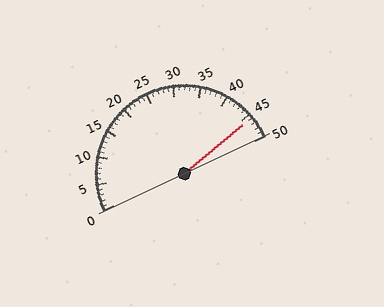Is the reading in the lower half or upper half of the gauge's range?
The reading is in the upper half of the range (0 to 50).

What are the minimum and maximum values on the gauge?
The gauge ranges from 0 to 50.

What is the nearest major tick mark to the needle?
The nearest major tick mark is 45.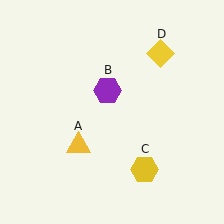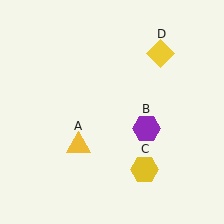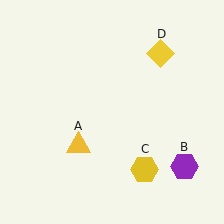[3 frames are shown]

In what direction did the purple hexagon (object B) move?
The purple hexagon (object B) moved down and to the right.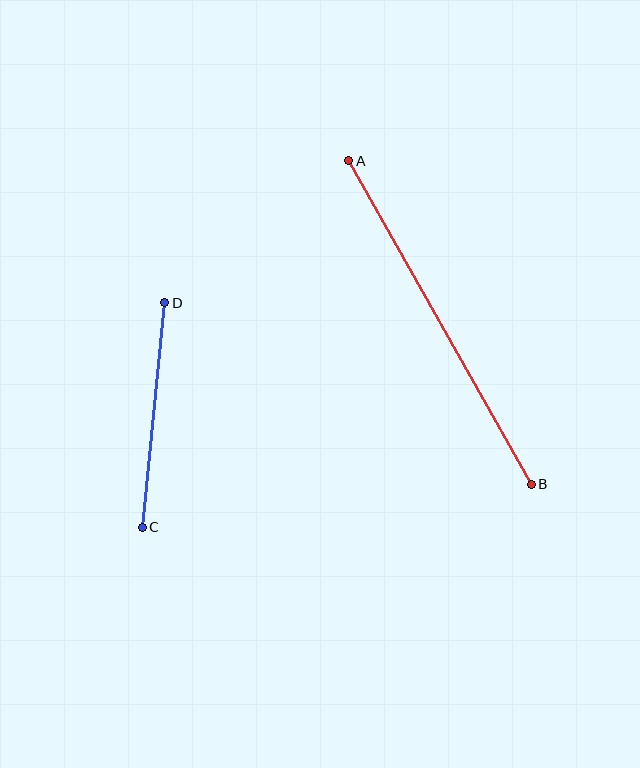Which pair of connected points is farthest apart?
Points A and B are farthest apart.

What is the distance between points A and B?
The distance is approximately 371 pixels.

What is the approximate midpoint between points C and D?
The midpoint is at approximately (153, 415) pixels.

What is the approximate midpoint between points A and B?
The midpoint is at approximately (440, 323) pixels.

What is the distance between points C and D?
The distance is approximately 225 pixels.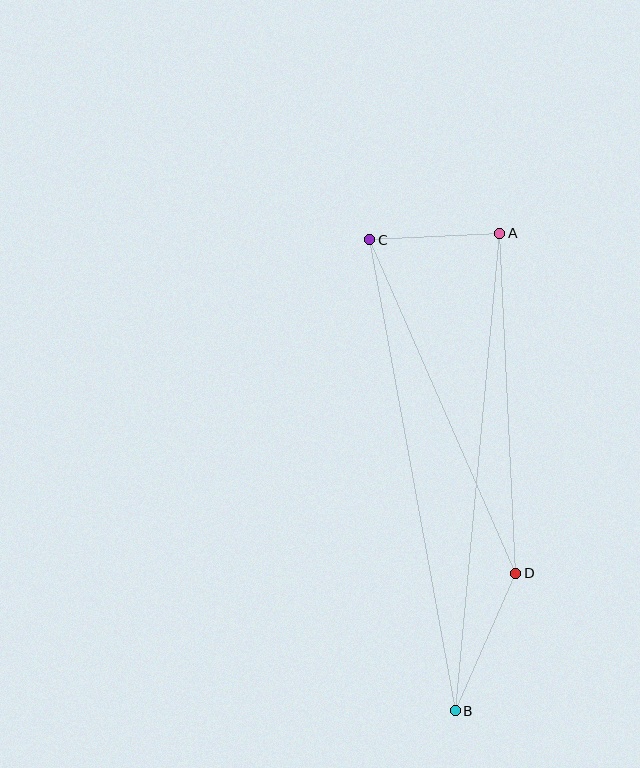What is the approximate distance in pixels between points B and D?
The distance between B and D is approximately 150 pixels.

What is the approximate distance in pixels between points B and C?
The distance between B and C is approximately 479 pixels.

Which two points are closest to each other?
Points A and C are closest to each other.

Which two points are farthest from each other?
Points A and B are farthest from each other.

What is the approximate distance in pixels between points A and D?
The distance between A and D is approximately 340 pixels.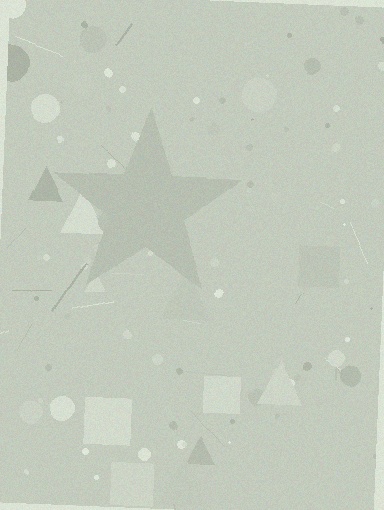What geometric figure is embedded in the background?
A star is embedded in the background.